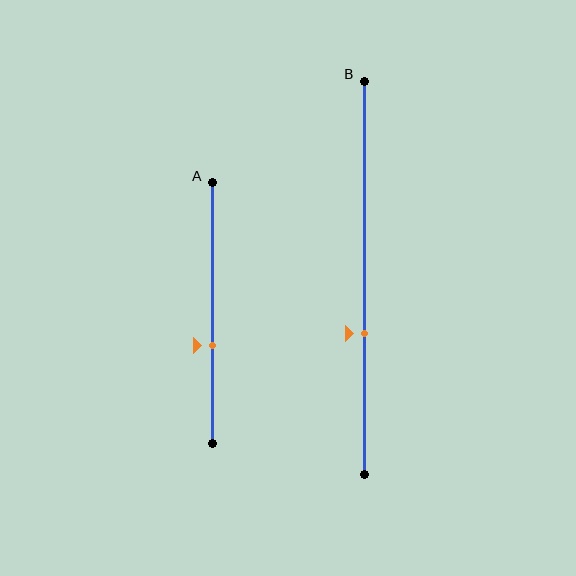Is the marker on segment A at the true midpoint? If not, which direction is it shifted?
No, the marker on segment A is shifted downward by about 12% of the segment length.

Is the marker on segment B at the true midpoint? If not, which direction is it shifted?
No, the marker on segment B is shifted downward by about 14% of the segment length.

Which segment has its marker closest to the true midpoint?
Segment A has its marker closest to the true midpoint.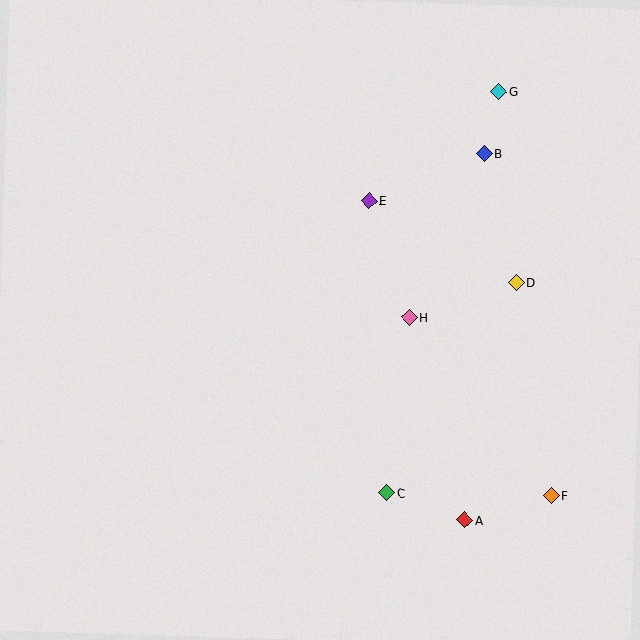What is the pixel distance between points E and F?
The distance between E and F is 347 pixels.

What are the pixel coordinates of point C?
Point C is at (387, 493).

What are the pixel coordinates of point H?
Point H is at (409, 318).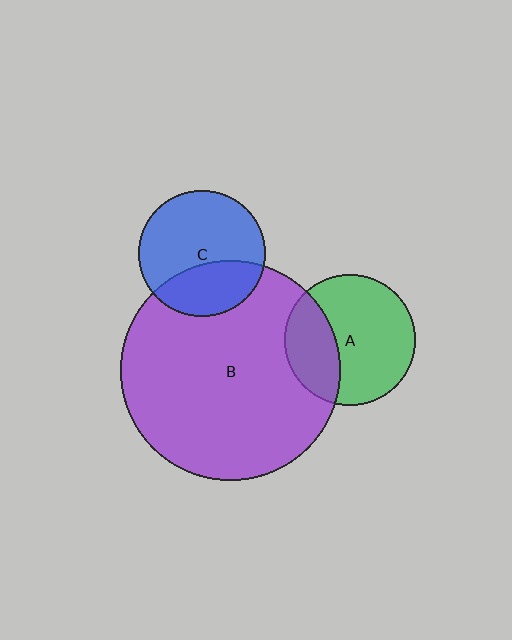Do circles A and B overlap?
Yes.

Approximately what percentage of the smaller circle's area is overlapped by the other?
Approximately 30%.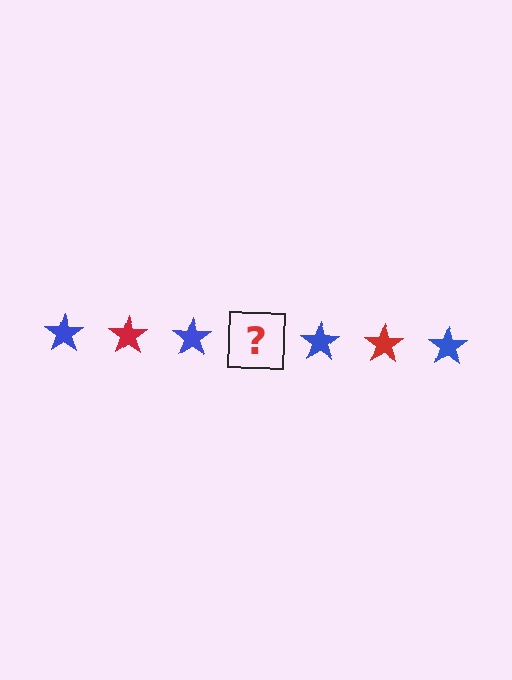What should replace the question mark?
The question mark should be replaced with a red star.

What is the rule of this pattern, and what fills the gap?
The rule is that the pattern cycles through blue, red stars. The gap should be filled with a red star.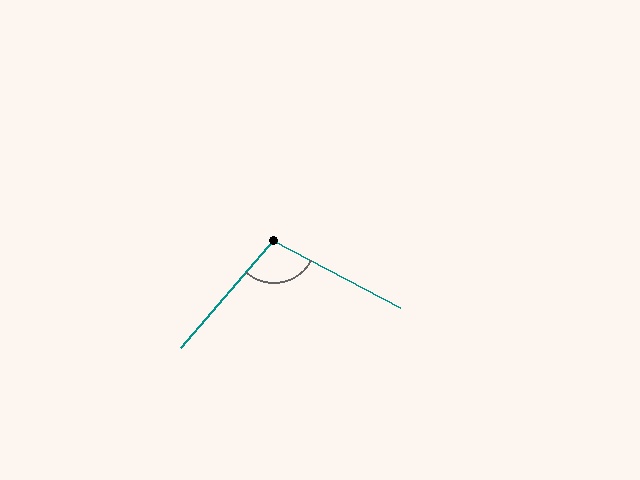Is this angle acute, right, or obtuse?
It is obtuse.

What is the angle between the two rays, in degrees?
Approximately 103 degrees.